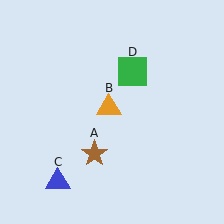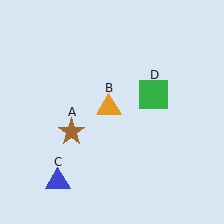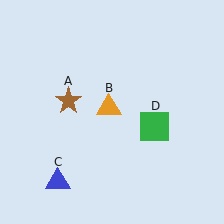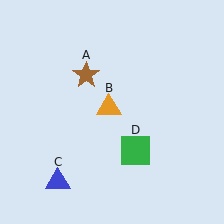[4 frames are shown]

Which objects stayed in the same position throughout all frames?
Orange triangle (object B) and blue triangle (object C) remained stationary.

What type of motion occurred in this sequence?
The brown star (object A), green square (object D) rotated clockwise around the center of the scene.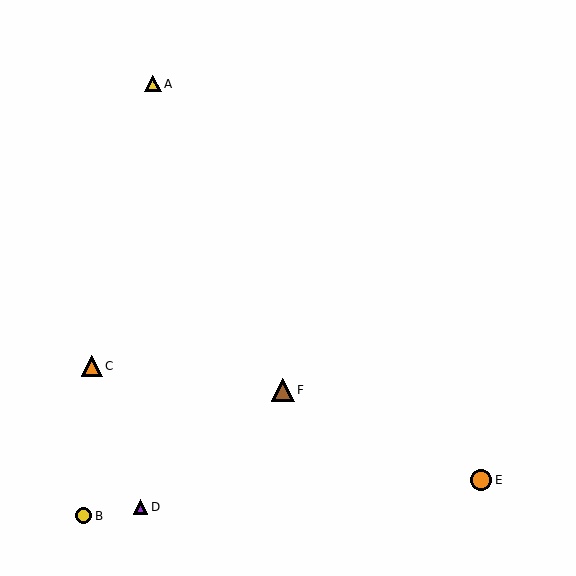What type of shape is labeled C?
Shape C is an orange triangle.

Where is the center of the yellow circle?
The center of the yellow circle is at (84, 516).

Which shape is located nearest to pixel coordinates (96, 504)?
The yellow circle (labeled B) at (84, 516) is nearest to that location.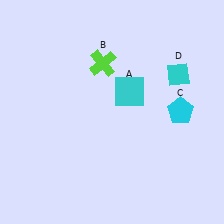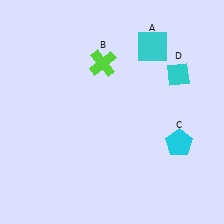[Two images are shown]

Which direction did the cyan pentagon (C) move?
The cyan pentagon (C) moved down.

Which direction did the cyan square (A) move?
The cyan square (A) moved up.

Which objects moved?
The objects that moved are: the cyan square (A), the cyan pentagon (C).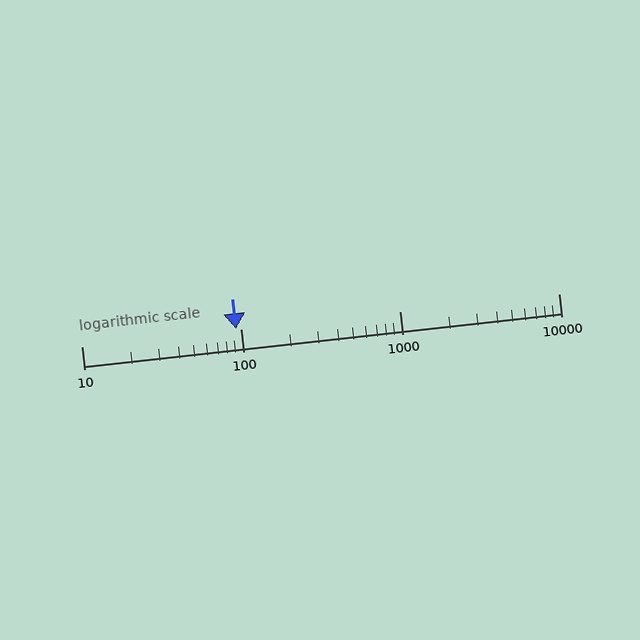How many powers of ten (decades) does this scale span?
The scale spans 3 decades, from 10 to 10000.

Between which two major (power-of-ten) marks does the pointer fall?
The pointer is between 10 and 100.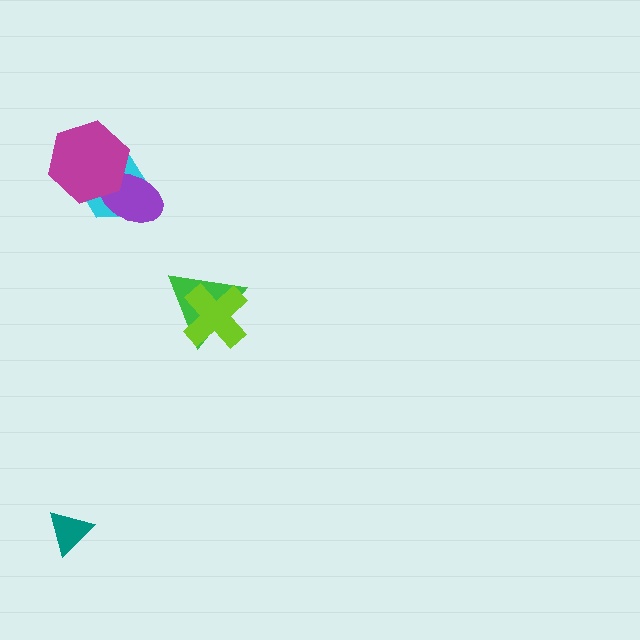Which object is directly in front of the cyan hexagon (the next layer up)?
The purple ellipse is directly in front of the cyan hexagon.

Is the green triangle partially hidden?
Yes, it is partially covered by another shape.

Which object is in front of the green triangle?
The lime cross is in front of the green triangle.